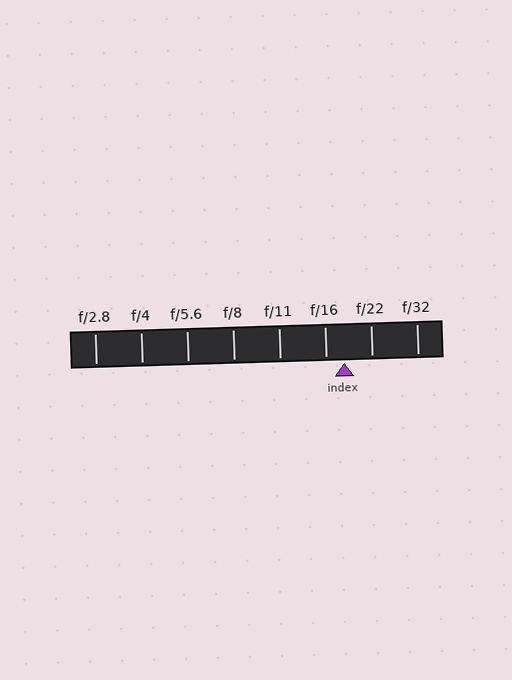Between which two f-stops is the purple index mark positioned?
The index mark is between f/16 and f/22.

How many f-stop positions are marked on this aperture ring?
There are 8 f-stop positions marked.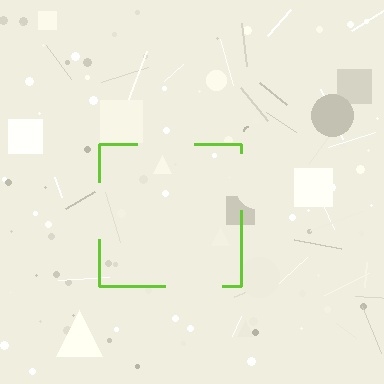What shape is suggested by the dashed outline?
The dashed outline suggests a square.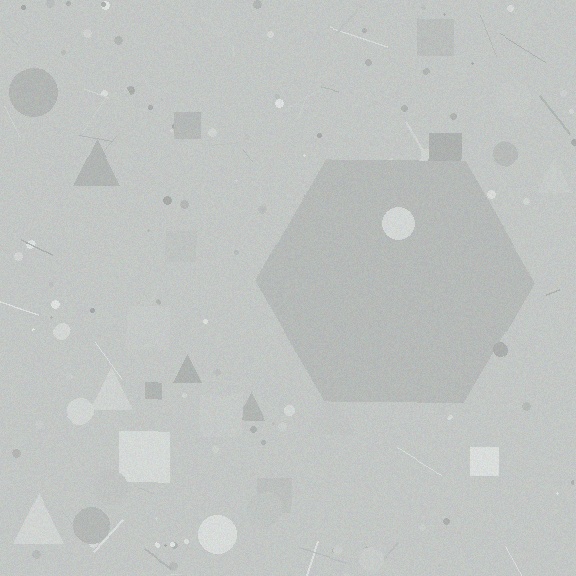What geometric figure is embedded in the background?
A hexagon is embedded in the background.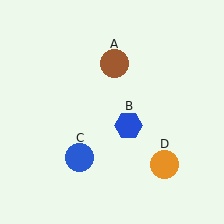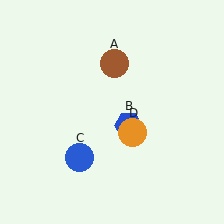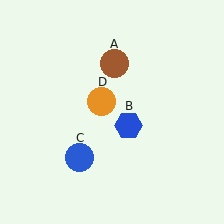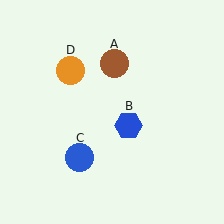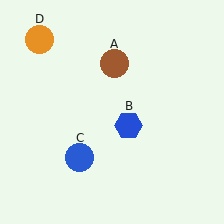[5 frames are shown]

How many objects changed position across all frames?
1 object changed position: orange circle (object D).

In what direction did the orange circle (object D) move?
The orange circle (object D) moved up and to the left.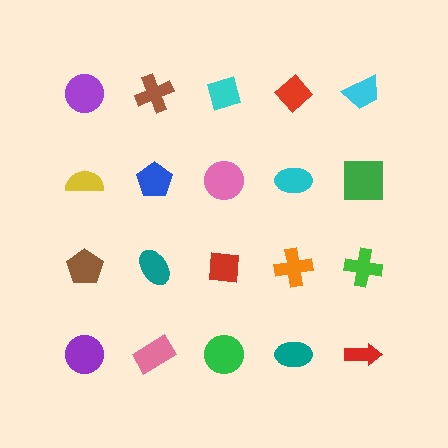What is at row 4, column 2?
A pink rectangle.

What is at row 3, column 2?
A teal ellipse.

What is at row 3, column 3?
A red square.